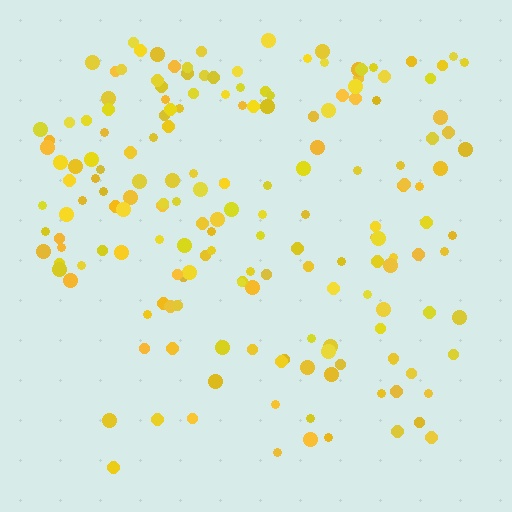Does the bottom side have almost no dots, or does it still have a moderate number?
Still a moderate number, just noticeably fewer than the top.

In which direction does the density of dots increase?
From bottom to top, with the top side densest.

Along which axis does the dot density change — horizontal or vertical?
Vertical.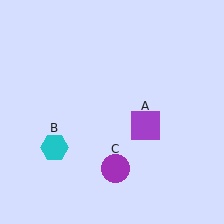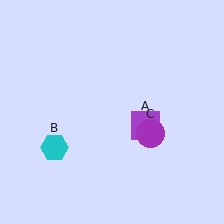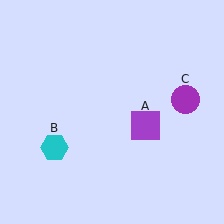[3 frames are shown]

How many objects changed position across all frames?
1 object changed position: purple circle (object C).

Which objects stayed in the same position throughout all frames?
Purple square (object A) and cyan hexagon (object B) remained stationary.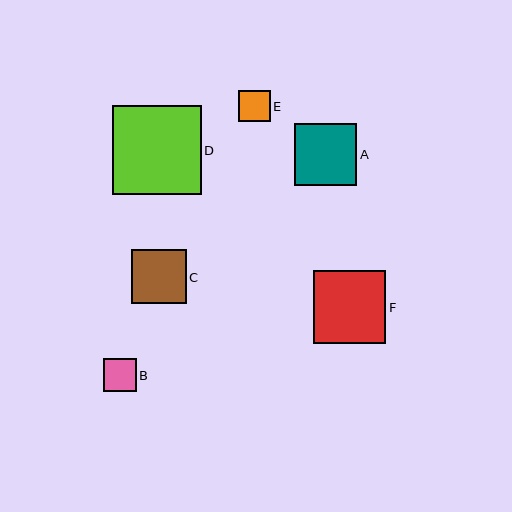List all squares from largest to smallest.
From largest to smallest: D, F, A, C, B, E.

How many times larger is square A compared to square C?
Square A is approximately 1.1 times the size of square C.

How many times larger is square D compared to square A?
Square D is approximately 1.4 times the size of square A.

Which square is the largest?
Square D is the largest with a size of approximately 89 pixels.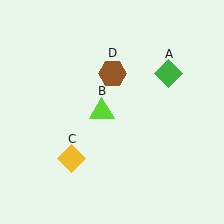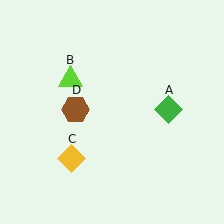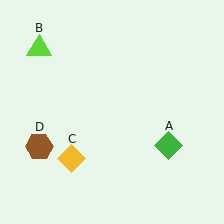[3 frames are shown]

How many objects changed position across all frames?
3 objects changed position: green diamond (object A), lime triangle (object B), brown hexagon (object D).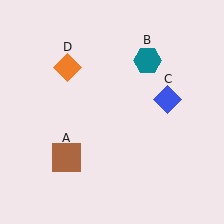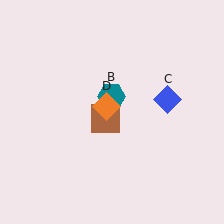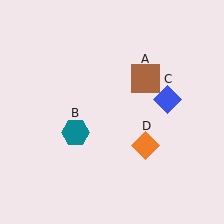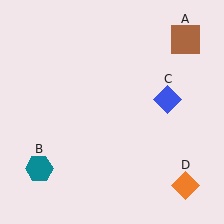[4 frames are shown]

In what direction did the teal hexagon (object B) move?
The teal hexagon (object B) moved down and to the left.